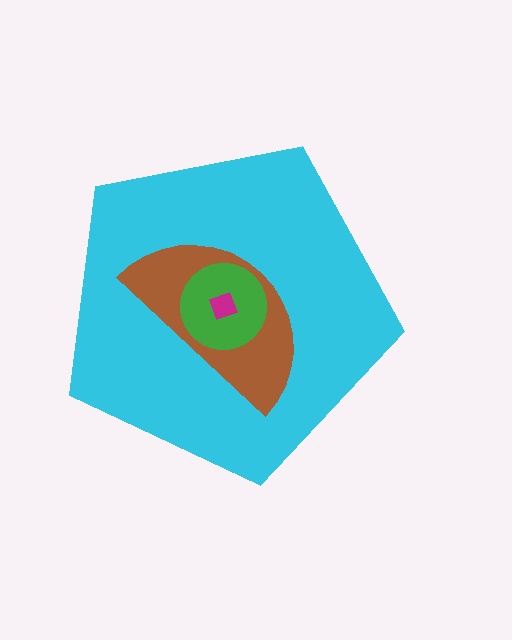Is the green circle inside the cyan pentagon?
Yes.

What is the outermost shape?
The cyan pentagon.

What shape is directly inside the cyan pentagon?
The brown semicircle.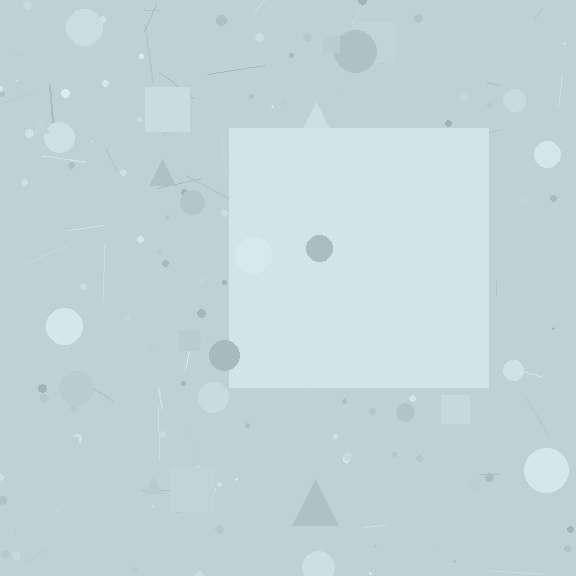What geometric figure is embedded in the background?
A square is embedded in the background.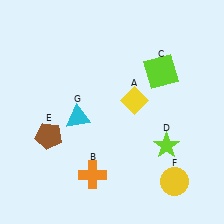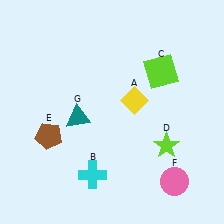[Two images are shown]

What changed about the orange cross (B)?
In Image 1, B is orange. In Image 2, it changed to cyan.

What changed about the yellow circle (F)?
In Image 1, F is yellow. In Image 2, it changed to pink.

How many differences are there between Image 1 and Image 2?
There are 3 differences between the two images.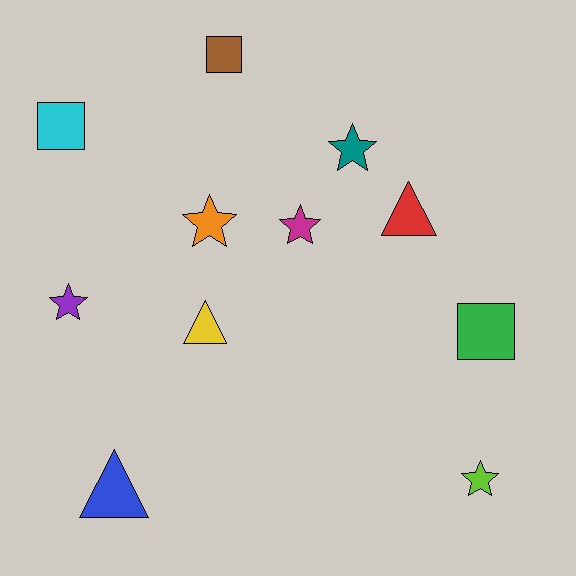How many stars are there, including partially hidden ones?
There are 5 stars.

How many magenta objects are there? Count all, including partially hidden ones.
There is 1 magenta object.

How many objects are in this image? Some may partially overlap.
There are 11 objects.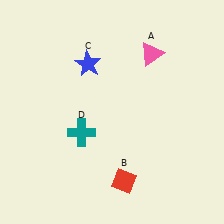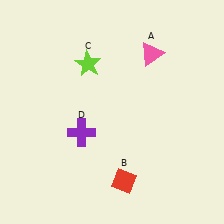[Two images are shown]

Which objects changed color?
C changed from blue to lime. D changed from teal to purple.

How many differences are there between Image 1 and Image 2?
There are 2 differences between the two images.